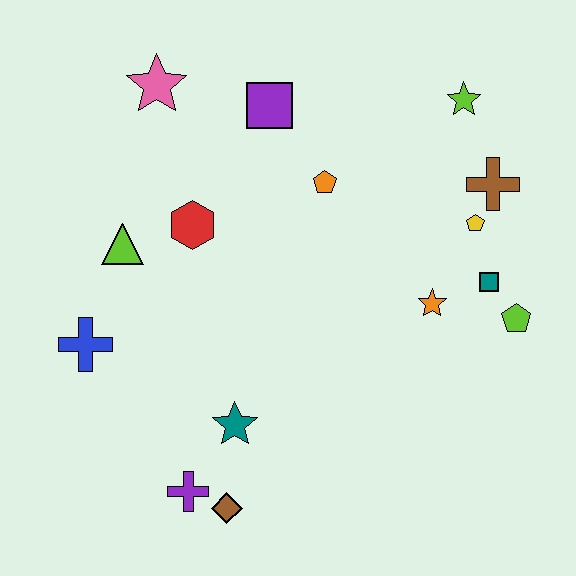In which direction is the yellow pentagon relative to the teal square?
The yellow pentagon is above the teal square.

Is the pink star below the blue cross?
No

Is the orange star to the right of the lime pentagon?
No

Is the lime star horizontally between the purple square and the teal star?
No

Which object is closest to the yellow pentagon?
The brown cross is closest to the yellow pentagon.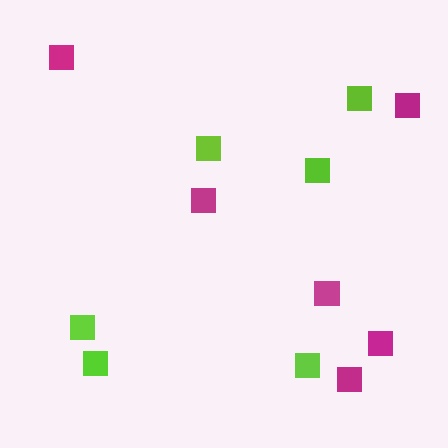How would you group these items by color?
There are 2 groups: one group of lime squares (6) and one group of magenta squares (6).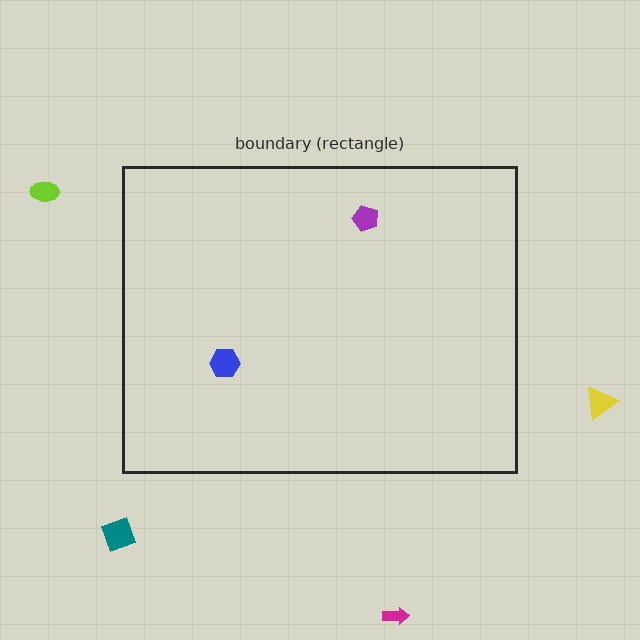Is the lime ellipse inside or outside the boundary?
Outside.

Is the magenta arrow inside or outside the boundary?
Outside.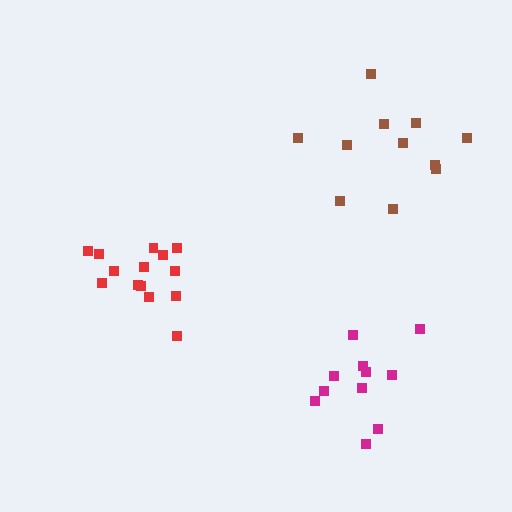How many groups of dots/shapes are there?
There are 3 groups.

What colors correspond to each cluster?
The clusters are colored: red, brown, magenta.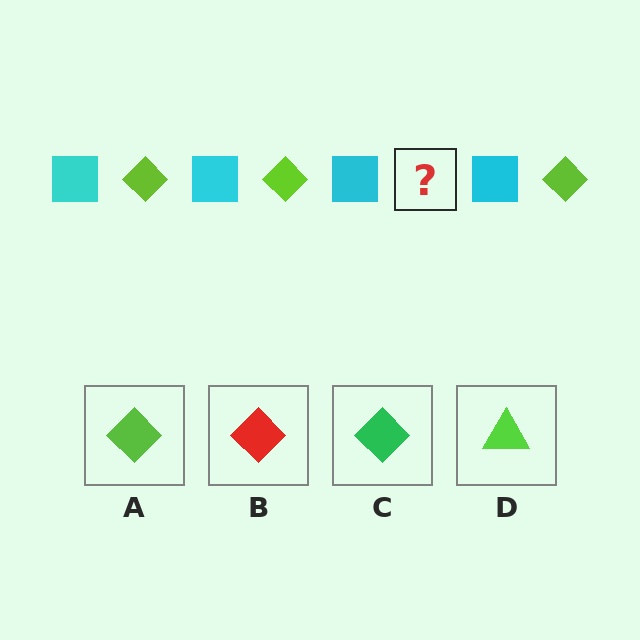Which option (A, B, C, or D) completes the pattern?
A.